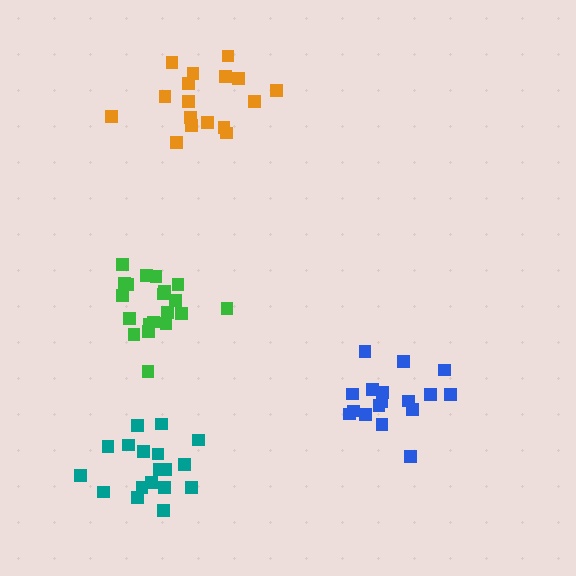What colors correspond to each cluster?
The clusters are colored: green, blue, orange, teal.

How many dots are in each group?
Group 1: 20 dots, Group 2: 17 dots, Group 3: 17 dots, Group 4: 18 dots (72 total).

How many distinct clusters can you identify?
There are 4 distinct clusters.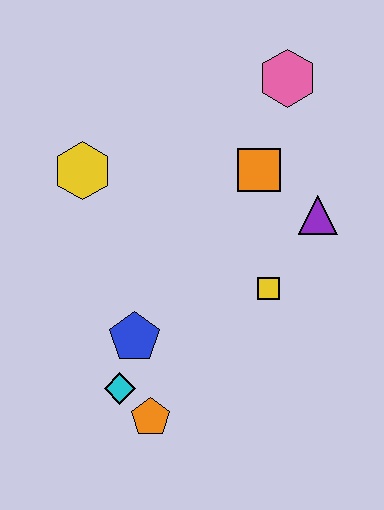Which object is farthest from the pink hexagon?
The orange pentagon is farthest from the pink hexagon.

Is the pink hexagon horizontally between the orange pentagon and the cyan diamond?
No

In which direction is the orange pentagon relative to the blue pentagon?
The orange pentagon is below the blue pentagon.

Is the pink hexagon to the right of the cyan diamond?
Yes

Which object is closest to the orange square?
The purple triangle is closest to the orange square.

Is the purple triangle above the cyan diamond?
Yes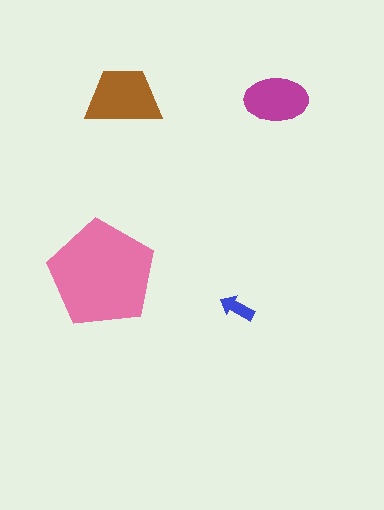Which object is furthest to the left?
The pink pentagon is leftmost.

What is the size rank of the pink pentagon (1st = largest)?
1st.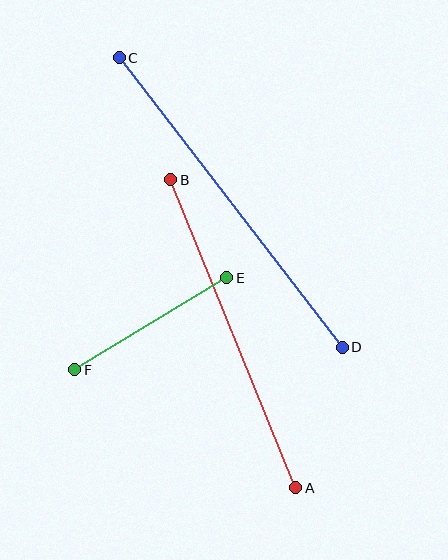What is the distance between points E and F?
The distance is approximately 177 pixels.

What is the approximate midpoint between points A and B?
The midpoint is at approximately (233, 334) pixels.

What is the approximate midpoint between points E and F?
The midpoint is at approximately (151, 323) pixels.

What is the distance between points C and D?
The distance is approximately 366 pixels.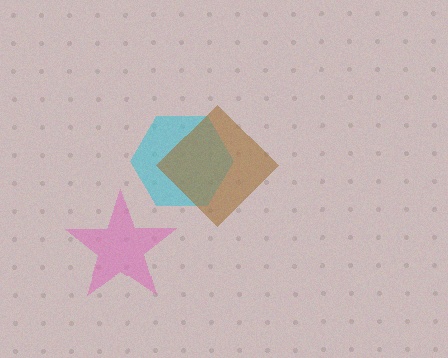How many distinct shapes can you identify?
There are 3 distinct shapes: a pink star, a cyan hexagon, a brown diamond.